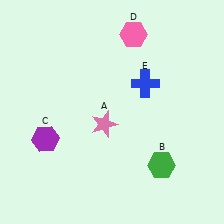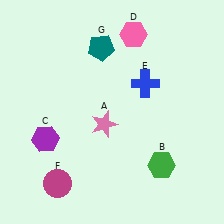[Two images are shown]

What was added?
A magenta circle (F), a teal pentagon (G) were added in Image 2.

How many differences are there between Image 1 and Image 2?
There are 2 differences between the two images.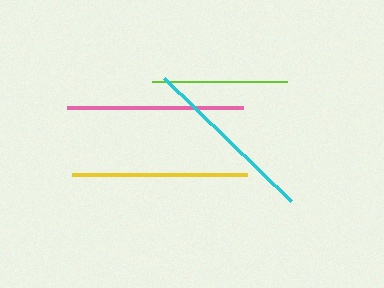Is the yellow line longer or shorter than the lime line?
The yellow line is longer than the lime line.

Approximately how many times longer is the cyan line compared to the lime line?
The cyan line is approximately 1.3 times the length of the lime line.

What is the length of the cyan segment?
The cyan segment is approximately 177 pixels long.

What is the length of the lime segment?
The lime segment is approximately 134 pixels long.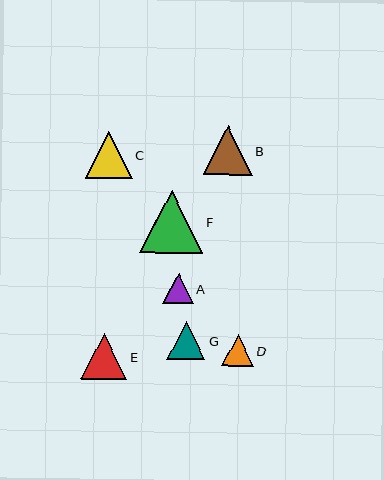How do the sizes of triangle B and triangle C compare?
Triangle B and triangle C are approximately the same size.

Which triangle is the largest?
Triangle F is the largest with a size of approximately 63 pixels.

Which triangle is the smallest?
Triangle A is the smallest with a size of approximately 30 pixels.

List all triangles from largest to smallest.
From largest to smallest: F, B, C, E, G, D, A.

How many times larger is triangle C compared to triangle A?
Triangle C is approximately 1.5 times the size of triangle A.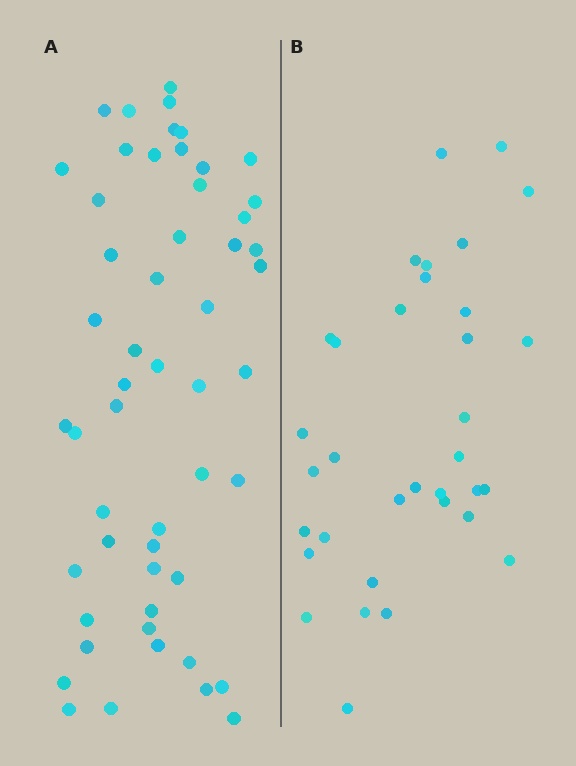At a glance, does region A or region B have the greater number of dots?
Region A (the left region) has more dots.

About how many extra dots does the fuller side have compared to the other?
Region A has approximately 20 more dots than region B.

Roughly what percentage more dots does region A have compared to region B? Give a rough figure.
About 55% more.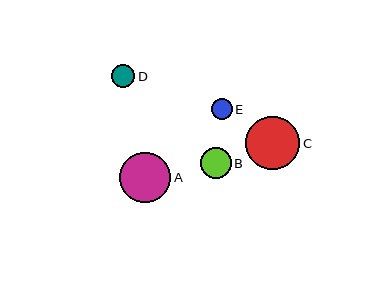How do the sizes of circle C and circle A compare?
Circle C and circle A are approximately the same size.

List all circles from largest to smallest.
From largest to smallest: C, A, B, D, E.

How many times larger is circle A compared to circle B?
Circle A is approximately 1.6 times the size of circle B.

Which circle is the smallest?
Circle E is the smallest with a size of approximately 20 pixels.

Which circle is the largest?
Circle C is the largest with a size of approximately 54 pixels.